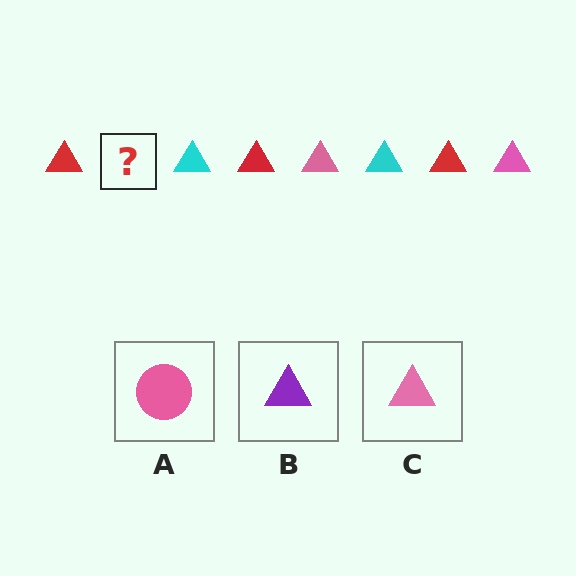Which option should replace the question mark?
Option C.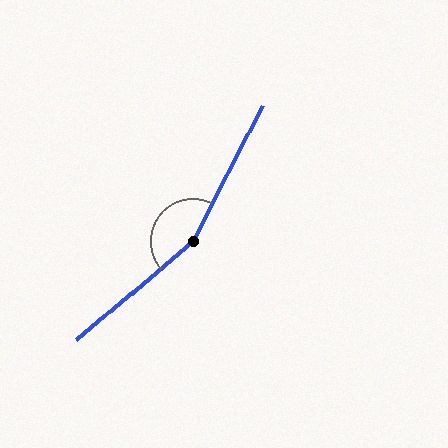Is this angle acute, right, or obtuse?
It is obtuse.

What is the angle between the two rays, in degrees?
Approximately 158 degrees.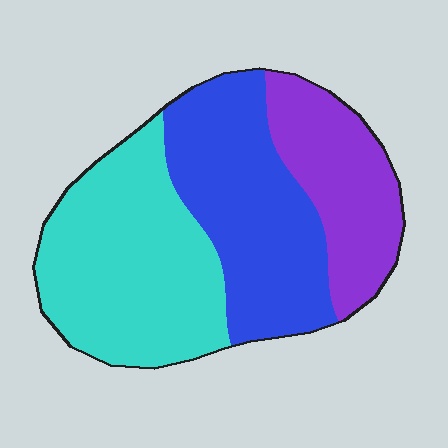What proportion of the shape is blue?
Blue covers 36% of the shape.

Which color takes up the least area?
Purple, at roughly 25%.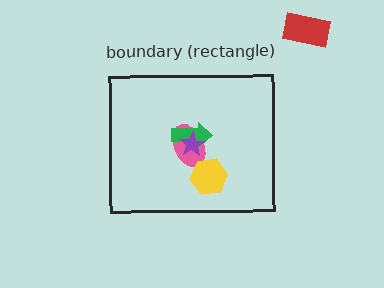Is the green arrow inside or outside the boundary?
Inside.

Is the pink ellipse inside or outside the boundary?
Inside.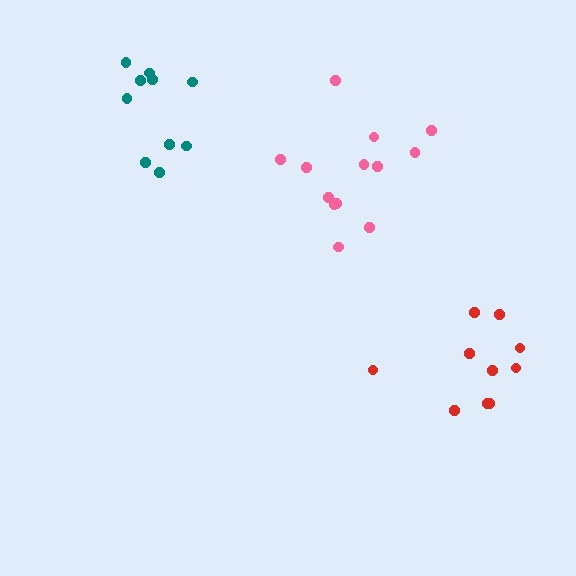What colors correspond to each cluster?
The clusters are colored: red, teal, pink.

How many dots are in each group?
Group 1: 10 dots, Group 2: 10 dots, Group 3: 13 dots (33 total).